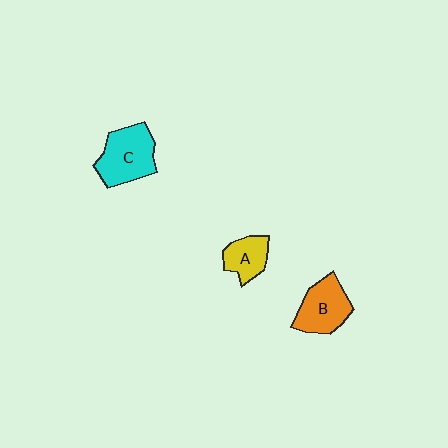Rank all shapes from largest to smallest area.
From largest to smallest: C (cyan), B (orange), A (yellow).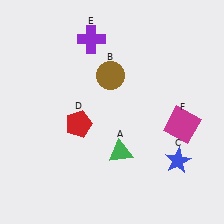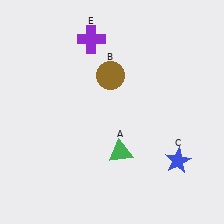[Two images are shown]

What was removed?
The magenta square (F), the red pentagon (D) were removed in Image 2.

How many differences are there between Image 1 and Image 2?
There are 2 differences between the two images.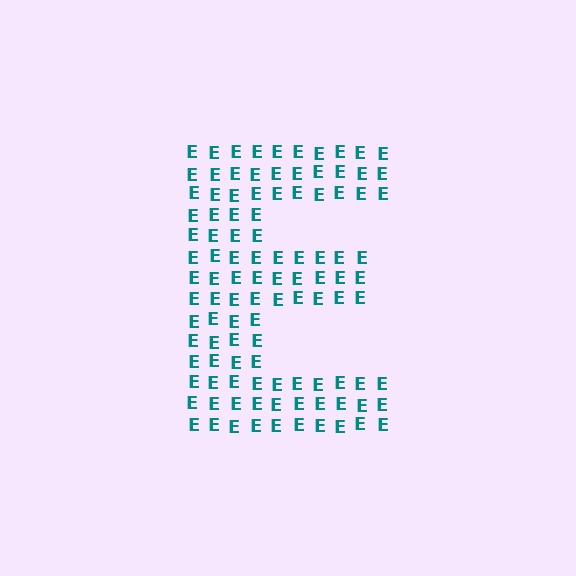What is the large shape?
The large shape is the letter E.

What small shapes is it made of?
It is made of small letter E's.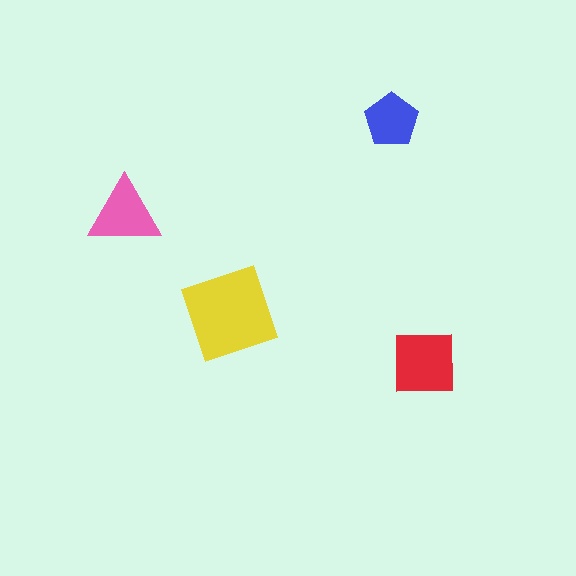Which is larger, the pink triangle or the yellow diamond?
The yellow diamond.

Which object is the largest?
The yellow diamond.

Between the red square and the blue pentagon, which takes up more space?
The red square.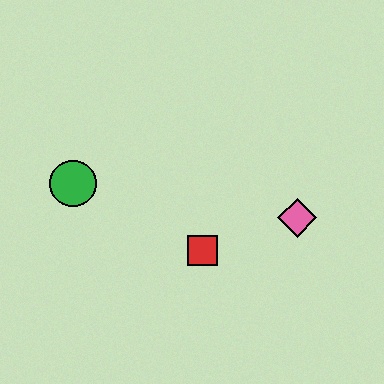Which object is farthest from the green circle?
The pink diamond is farthest from the green circle.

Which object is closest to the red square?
The pink diamond is closest to the red square.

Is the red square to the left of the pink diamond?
Yes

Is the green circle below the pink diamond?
No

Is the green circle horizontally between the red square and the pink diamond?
No